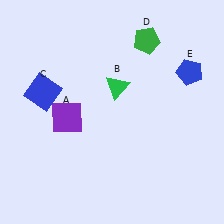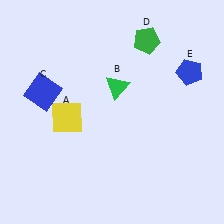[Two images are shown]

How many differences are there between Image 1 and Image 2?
There is 1 difference between the two images.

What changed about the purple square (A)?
In Image 1, A is purple. In Image 2, it changed to yellow.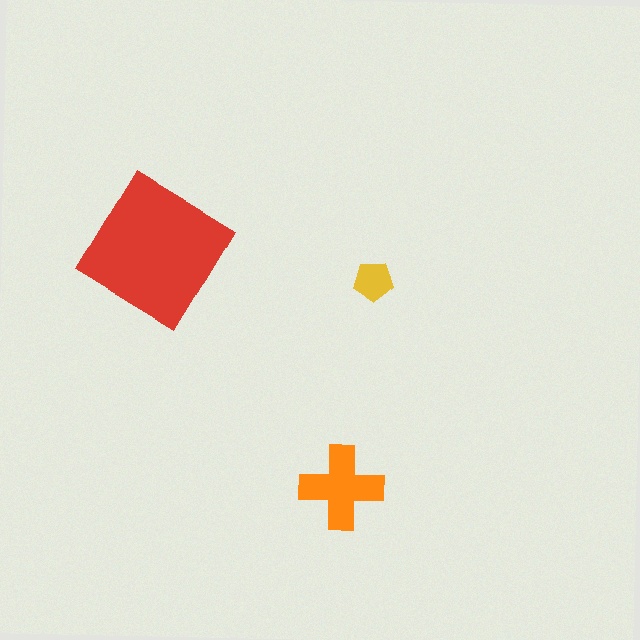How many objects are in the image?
There are 3 objects in the image.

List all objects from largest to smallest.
The red diamond, the orange cross, the yellow pentagon.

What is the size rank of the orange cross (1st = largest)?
2nd.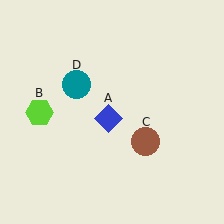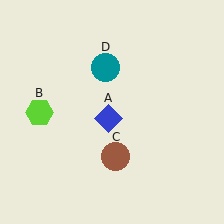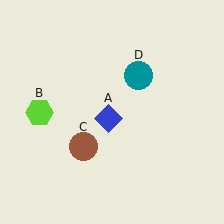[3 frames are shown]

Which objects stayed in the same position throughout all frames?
Blue diamond (object A) and lime hexagon (object B) remained stationary.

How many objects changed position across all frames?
2 objects changed position: brown circle (object C), teal circle (object D).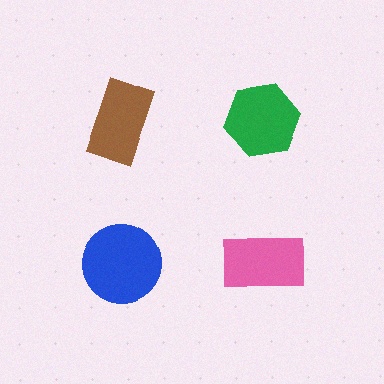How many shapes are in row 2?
2 shapes.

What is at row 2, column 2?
A pink rectangle.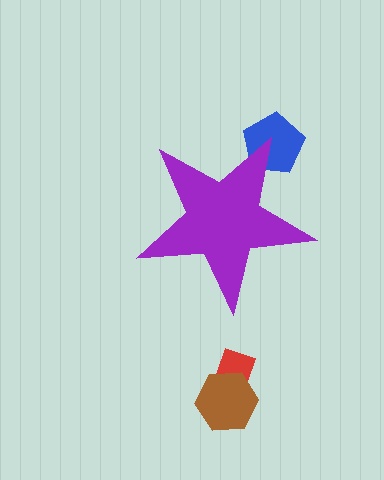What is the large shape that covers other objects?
A purple star.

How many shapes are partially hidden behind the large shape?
1 shape is partially hidden.